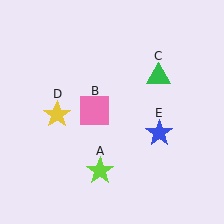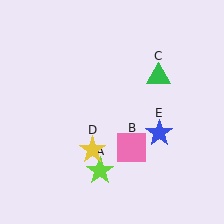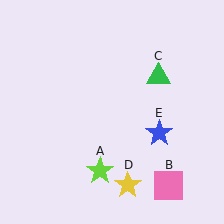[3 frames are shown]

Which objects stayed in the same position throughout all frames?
Lime star (object A) and green triangle (object C) and blue star (object E) remained stationary.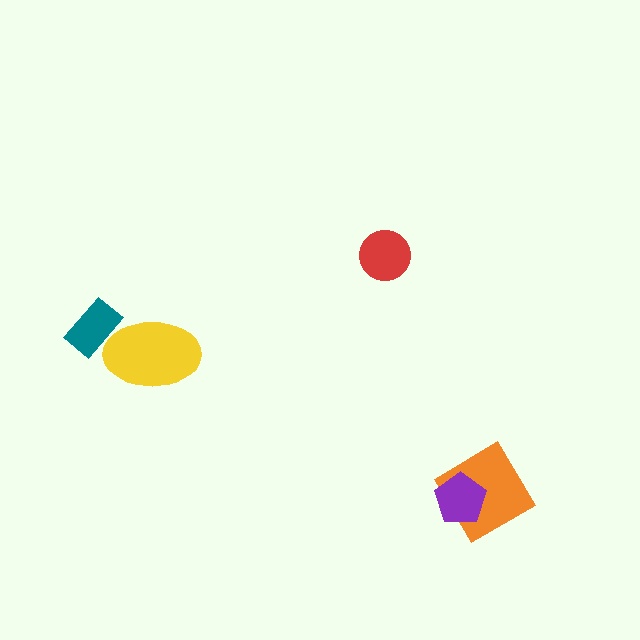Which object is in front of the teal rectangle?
The yellow ellipse is in front of the teal rectangle.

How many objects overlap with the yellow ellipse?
1 object overlaps with the yellow ellipse.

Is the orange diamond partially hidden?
Yes, it is partially covered by another shape.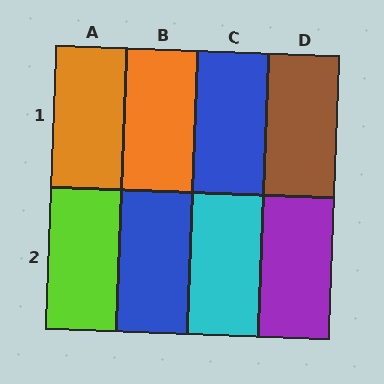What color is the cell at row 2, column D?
Purple.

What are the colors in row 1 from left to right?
Orange, orange, blue, brown.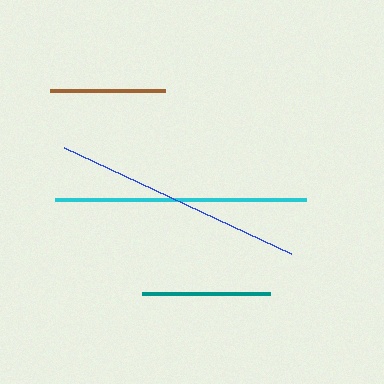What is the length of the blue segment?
The blue segment is approximately 250 pixels long.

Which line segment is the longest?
The cyan line is the longest at approximately 251 pixels.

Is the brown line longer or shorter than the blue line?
The blue line is longer than the brown line.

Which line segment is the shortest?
The brown line is the shortest at approximately 115 pixels.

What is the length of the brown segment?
The brown segment is approximately 115 pixels long.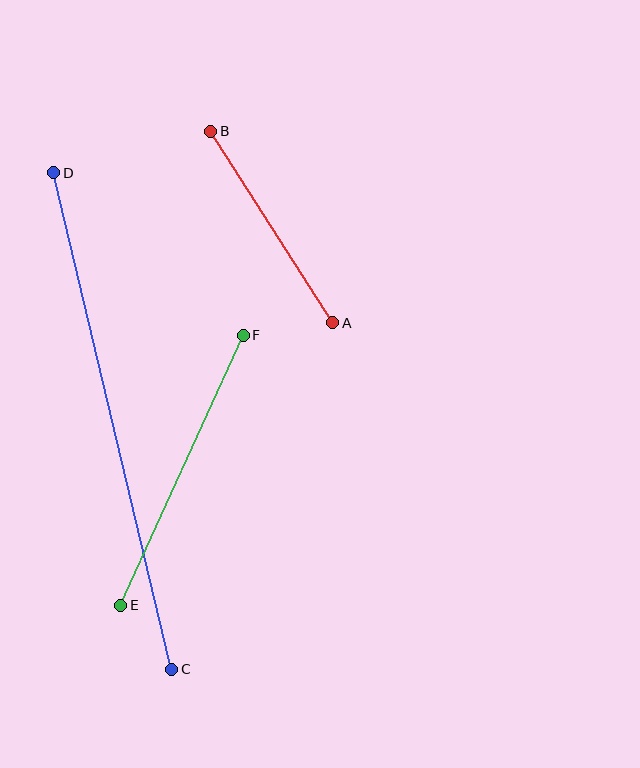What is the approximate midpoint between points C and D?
The midpoint is at approximately (113, 421) pixels.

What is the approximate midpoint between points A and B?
The midpoint is at approximately (272, 227) pixels.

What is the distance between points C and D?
The distance is approximately 510 pixels.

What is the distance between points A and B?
The distance is approximately 227 pixels.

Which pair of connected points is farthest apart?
Points C and D are farthest apart.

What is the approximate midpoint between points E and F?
The midpoint is at approximately (182, 470) pixels.